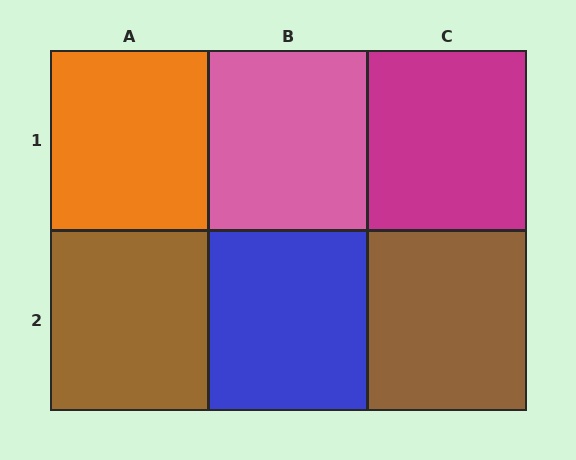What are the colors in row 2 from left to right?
Brown, blue, brown.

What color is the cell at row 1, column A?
Orange.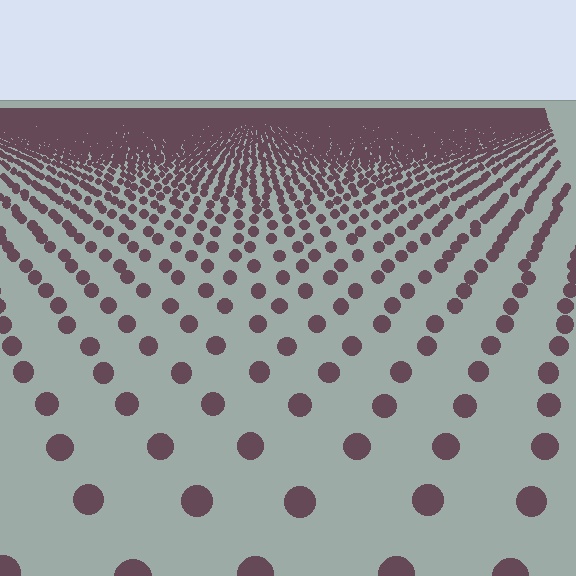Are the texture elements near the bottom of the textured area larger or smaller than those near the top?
Larger. Near the bottom, elements are closer to the viewer and appear at a bigger on-screen size.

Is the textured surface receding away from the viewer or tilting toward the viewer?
The surface is receding away from the viewer. Texture elements get smaller and denser toward the top.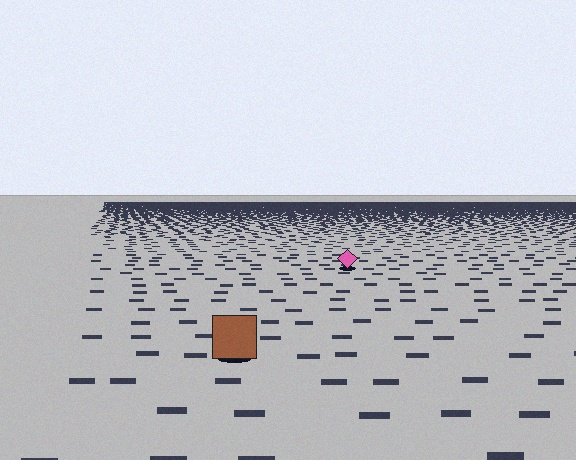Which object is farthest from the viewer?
The pink diamond is farthest from the viewer. It appears smaller and the ground texture around it is denser.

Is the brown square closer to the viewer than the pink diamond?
Yes. The brown square is closer — you can tell from the texture gradient: the ground texture is coarser near it.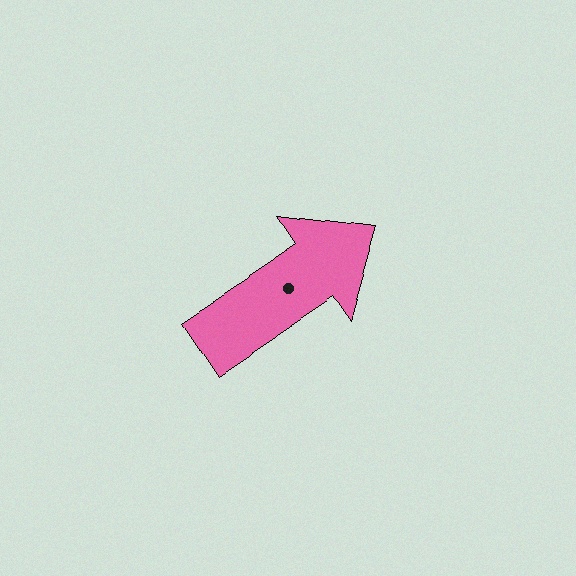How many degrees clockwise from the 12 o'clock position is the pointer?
Approximately 56 degrees.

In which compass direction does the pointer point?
Northeast.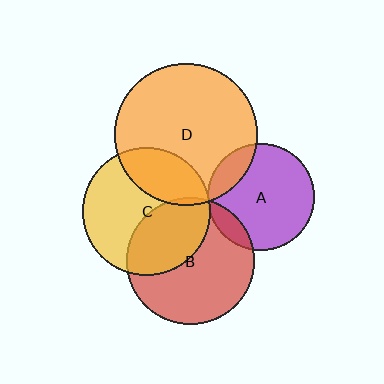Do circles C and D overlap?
Yes.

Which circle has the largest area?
Circle D (orange).